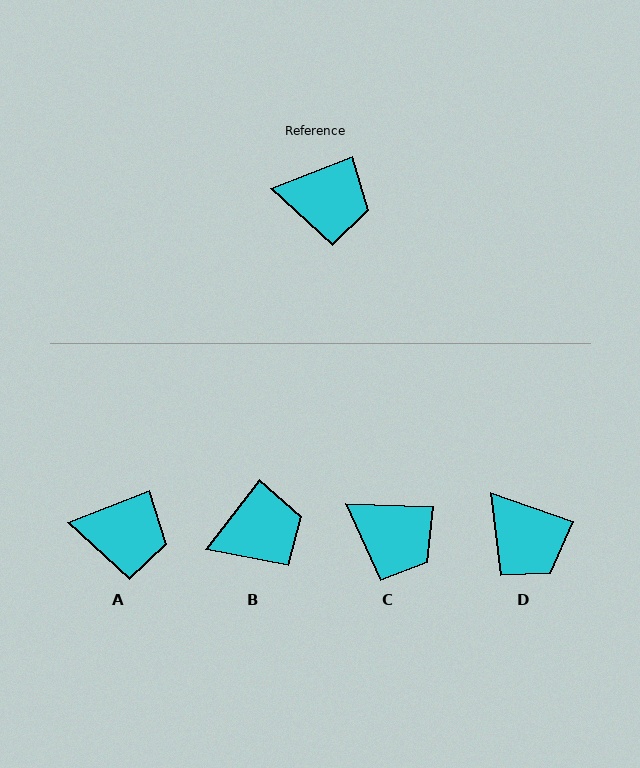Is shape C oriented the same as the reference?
No, it is off by about 23 degrees.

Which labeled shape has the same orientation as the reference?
A.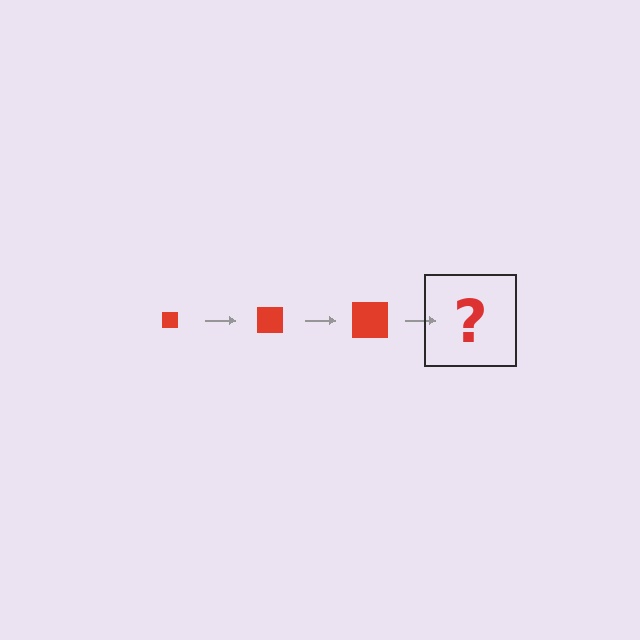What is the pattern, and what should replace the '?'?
The pattern is that the square gets progressively larger each step. The '?' should be a red square, larger than the previous one.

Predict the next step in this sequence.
The next step is a red square, larger than the previous one.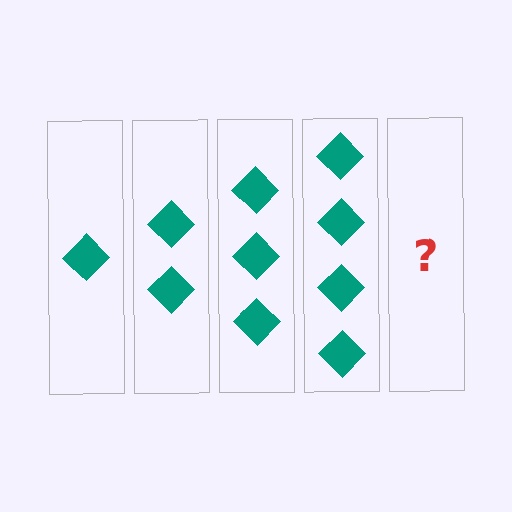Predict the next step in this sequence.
The next step is 5 diamonds.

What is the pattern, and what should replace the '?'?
The pattern is that each step adds one more diamond. The '?' should be 5 diamonds.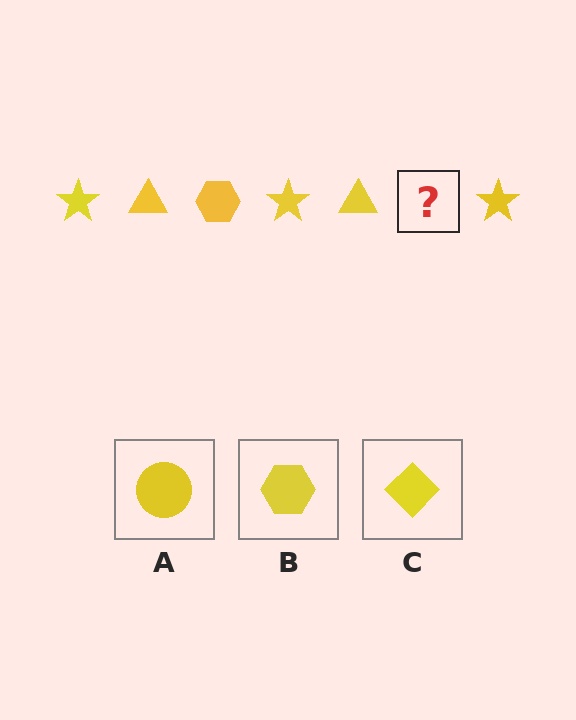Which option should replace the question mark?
Option B.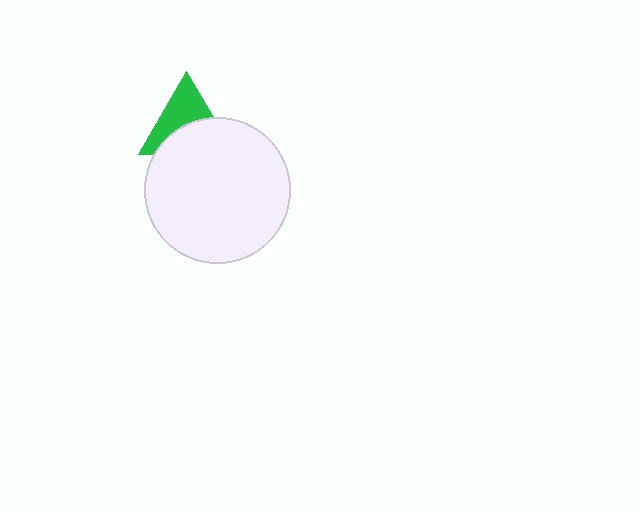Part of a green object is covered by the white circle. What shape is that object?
It is a triangle.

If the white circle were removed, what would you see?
You would see the complete green triangle.